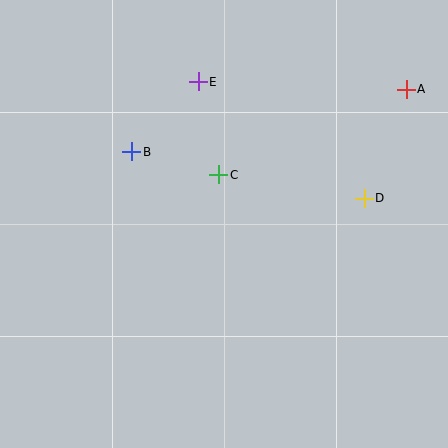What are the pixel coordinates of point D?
Point D is at (364, 198).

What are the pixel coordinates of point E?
Point E is at (198, 82).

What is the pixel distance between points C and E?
The distance between C and E is 95 pixels.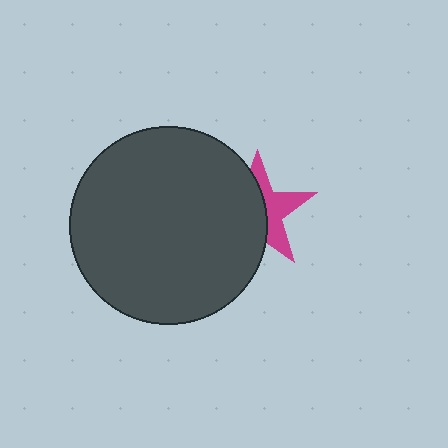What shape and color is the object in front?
The object in front is a dark gray circle.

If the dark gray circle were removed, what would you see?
You would see the complete magenta star.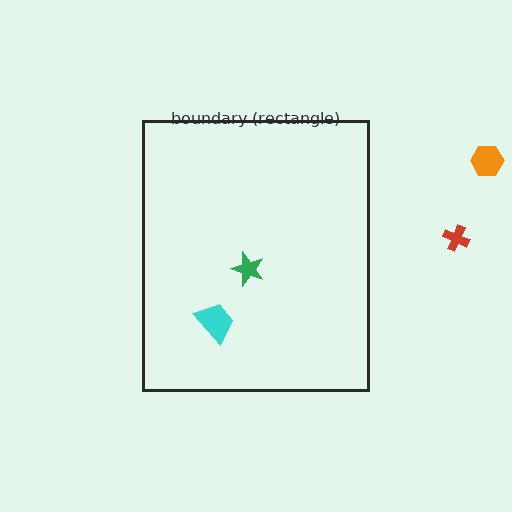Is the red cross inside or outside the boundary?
Outside.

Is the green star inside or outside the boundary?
Inside.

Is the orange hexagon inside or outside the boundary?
Outside.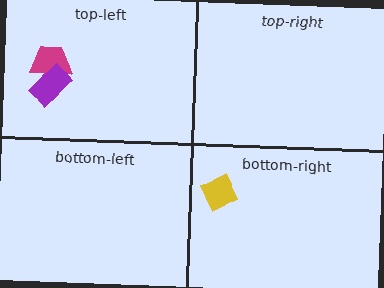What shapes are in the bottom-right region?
The yellow diamond.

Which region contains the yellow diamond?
The bottom-right region.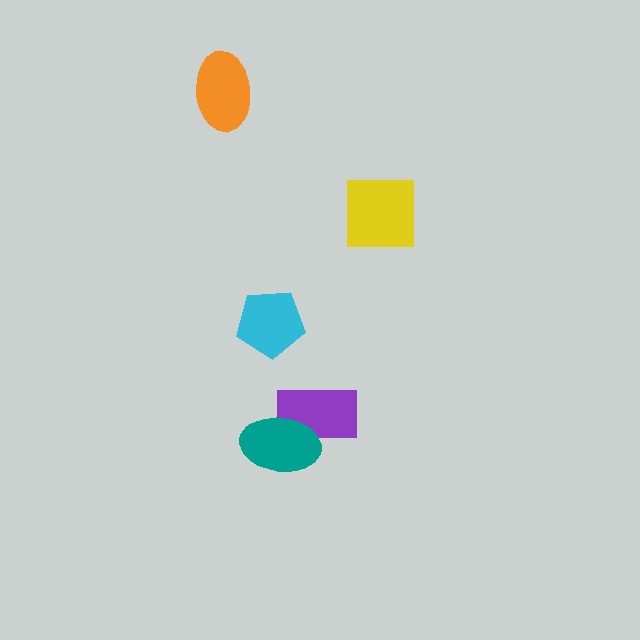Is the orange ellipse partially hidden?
No, no other shape covers it.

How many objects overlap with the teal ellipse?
1 object overlaps with the teal ellipse.